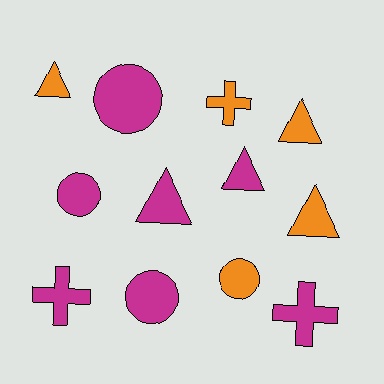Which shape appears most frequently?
Triangle, with 5 objects.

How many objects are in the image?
There are 12 objects.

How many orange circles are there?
There is 1 orange circle.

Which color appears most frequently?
Magenta, with 7 objects.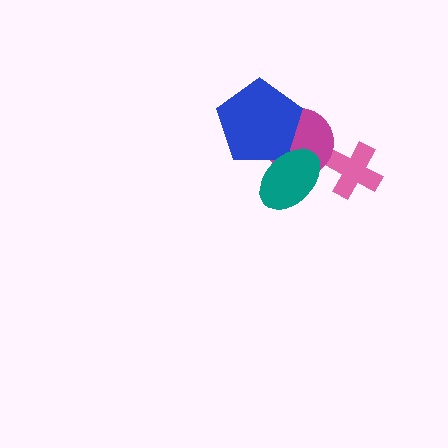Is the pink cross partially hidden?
No, no other shape covers it.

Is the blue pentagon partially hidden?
Yes, it is partially covered by another shape.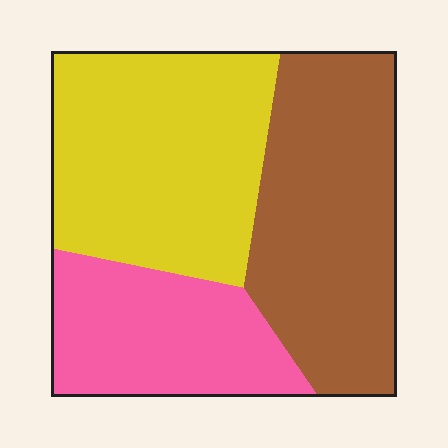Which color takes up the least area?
Pink, at roughly 25%.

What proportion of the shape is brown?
Brown takes up about three eighths (3/8) of the shape.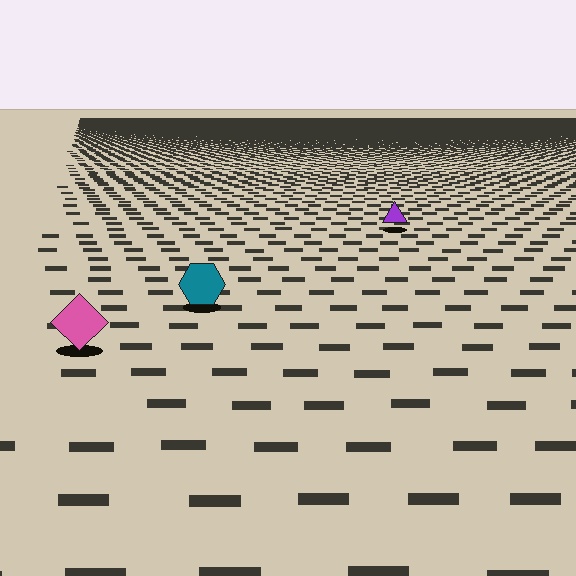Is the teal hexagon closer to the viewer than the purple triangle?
Yes. The teal hexagon is closer — you can tell from the texture gradient: the ground texture is coarser near it.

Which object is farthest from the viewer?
The purple triangle is farthest from the viewer. It appears smaller and the ground texture around it is denser.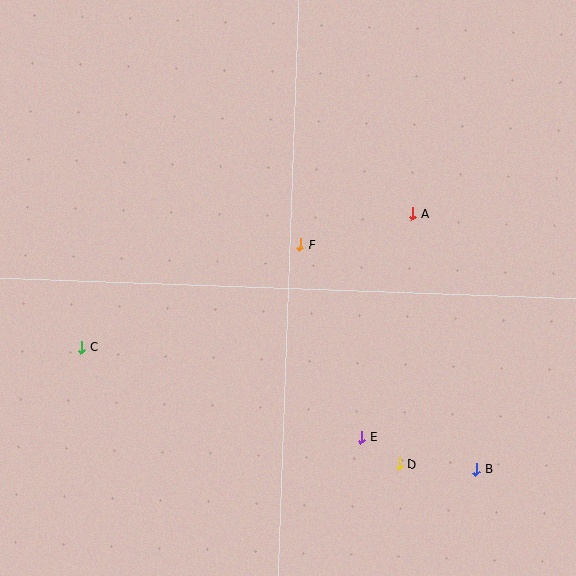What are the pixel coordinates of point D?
Point D is at (399, 464).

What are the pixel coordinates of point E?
Point E is at (361, 437).